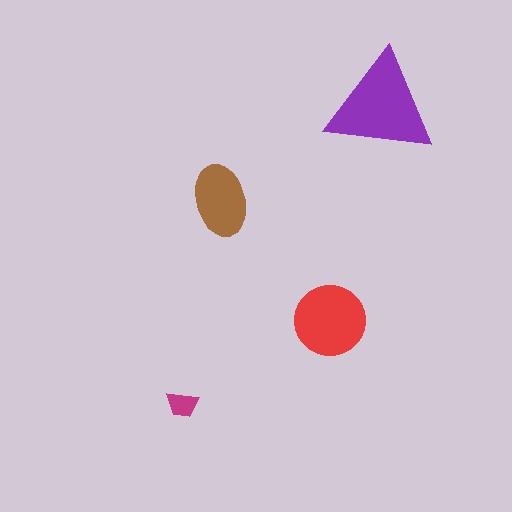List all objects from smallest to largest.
The magenta trapezoid, the brown ellipse, the red circle, the purple triangle.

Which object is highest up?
The purple triangle is topmost.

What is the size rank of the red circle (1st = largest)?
2nd.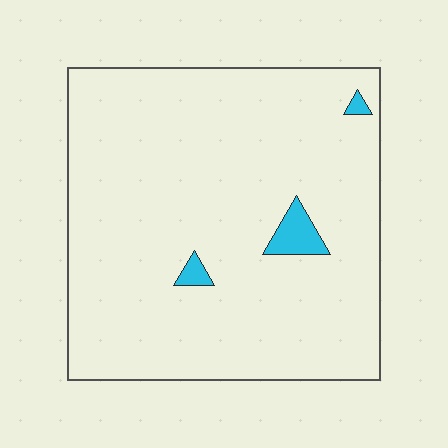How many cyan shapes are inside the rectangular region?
3.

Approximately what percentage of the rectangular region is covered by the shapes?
Approximately 5%.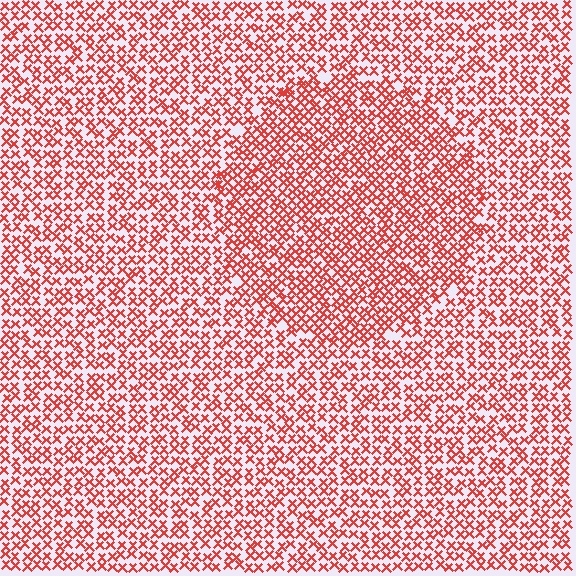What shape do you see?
I see a circle.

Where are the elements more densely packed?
The elements are more densely packed inside the circle boundary.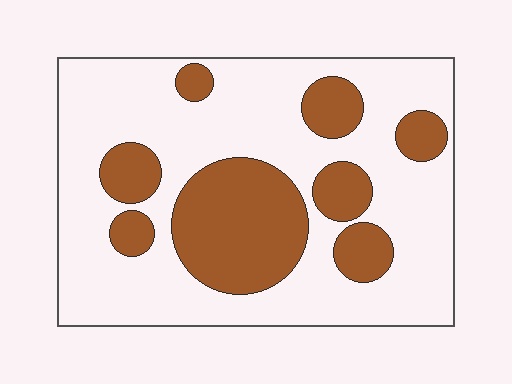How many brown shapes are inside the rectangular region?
8.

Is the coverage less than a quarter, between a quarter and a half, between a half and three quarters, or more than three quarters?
Between a quarter and a half.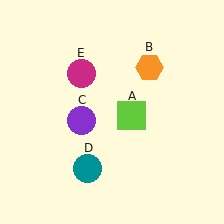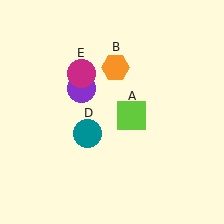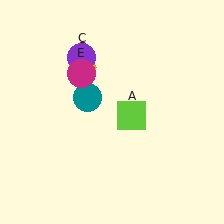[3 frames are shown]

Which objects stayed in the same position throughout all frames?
Lime square (object A) and magenta circle (object E) remained stationary.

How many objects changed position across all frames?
3 objects changed position: orange hexagon (object B), purple circle (object C), teal circle (object D).